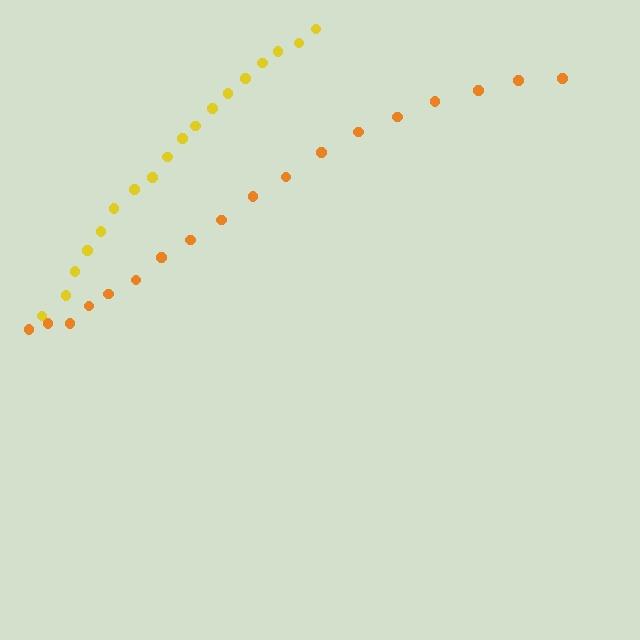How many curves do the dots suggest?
There are 2 distinct paths.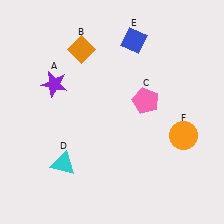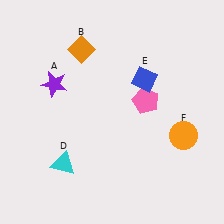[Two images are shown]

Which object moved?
The blue diamond (E) moved down.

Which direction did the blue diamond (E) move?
The blue diamond (E) moved down.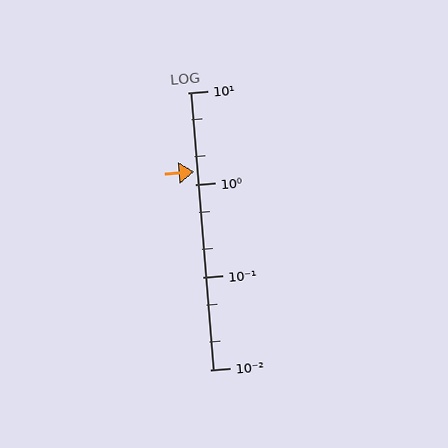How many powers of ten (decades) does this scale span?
The scale spans 3 decades, from 0.01 to 10.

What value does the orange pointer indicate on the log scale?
The pointer indicates approximately 1.4.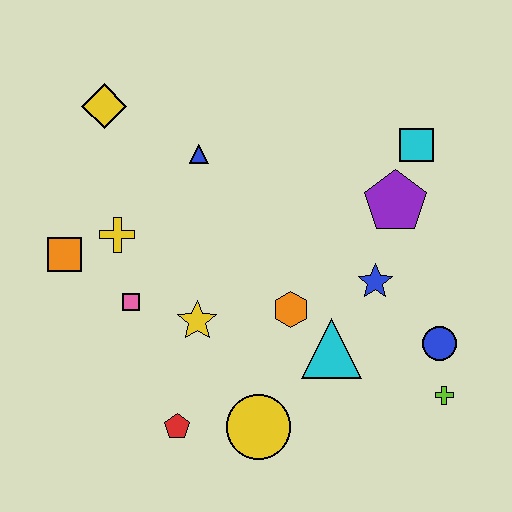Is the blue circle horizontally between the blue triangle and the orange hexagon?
No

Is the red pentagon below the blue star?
Yes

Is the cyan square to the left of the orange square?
No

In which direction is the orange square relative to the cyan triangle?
The orange square is to the left of the cyan triangle.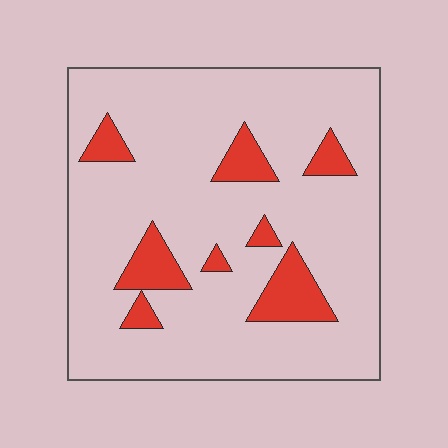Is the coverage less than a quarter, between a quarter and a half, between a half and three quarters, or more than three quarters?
Less than a quarter.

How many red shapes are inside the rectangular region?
8.